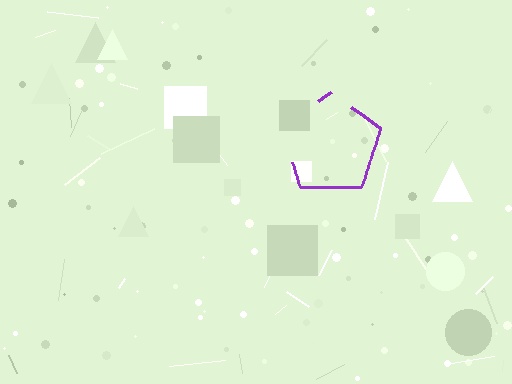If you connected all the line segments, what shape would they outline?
They would outline a pentagon.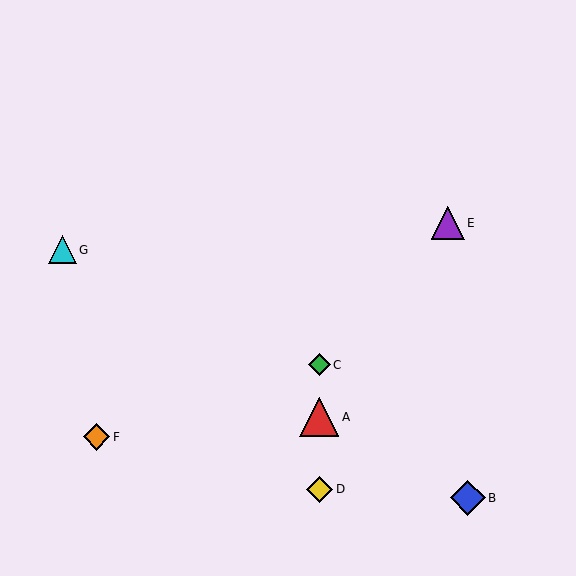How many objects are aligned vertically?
3 objects (A, C, D) are aligned vertically.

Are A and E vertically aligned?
No, A is at x≈319 and E is at x≈448.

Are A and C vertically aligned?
Yes, both are at x≈319.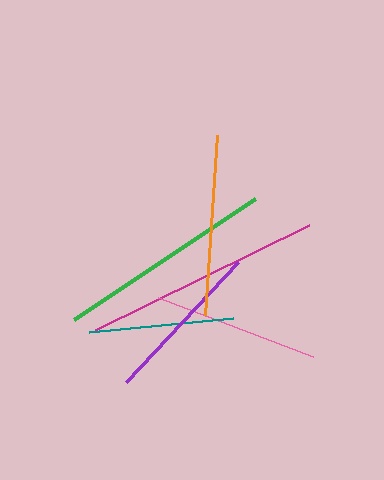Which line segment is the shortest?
The teal line is the shortest at approximately 144 pixels.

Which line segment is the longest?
The magenta line is the longest at approximately 238 pixels.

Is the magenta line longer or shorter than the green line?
The magenta line is longer than the green line.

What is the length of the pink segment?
The pink segment is approximately 165 pixels long.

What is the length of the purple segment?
The purple segment is approximately 164 pixels long.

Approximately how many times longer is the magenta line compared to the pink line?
The magenta line is approximately 1.4 times the length of the pink line.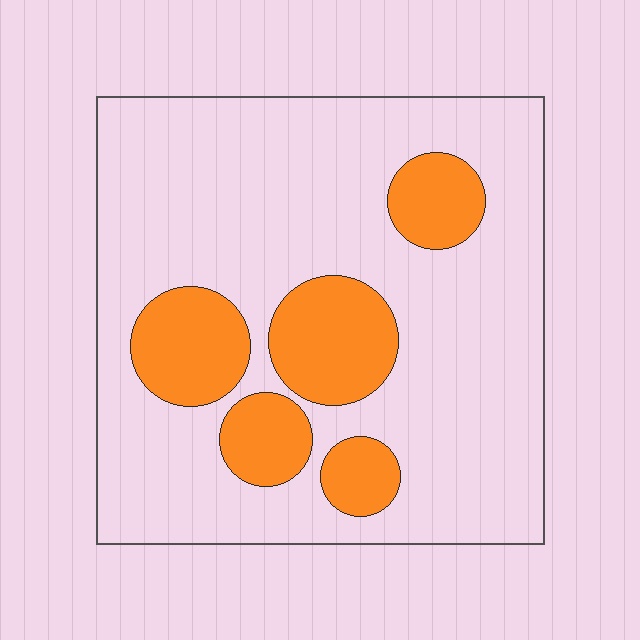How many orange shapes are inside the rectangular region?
5.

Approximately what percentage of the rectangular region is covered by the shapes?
Approximately 20%.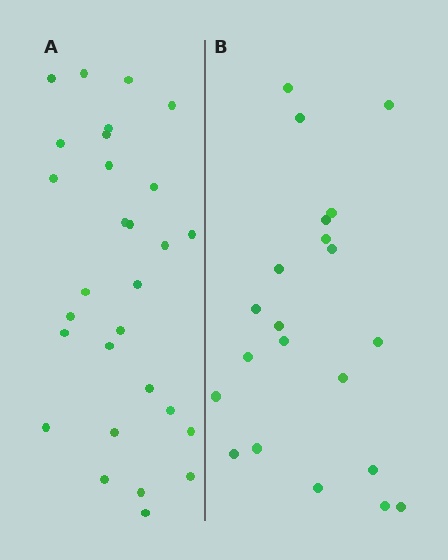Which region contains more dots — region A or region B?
Region A (the left region) has more dots.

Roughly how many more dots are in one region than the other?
Region A has roughly 8 or so more dots than region B.